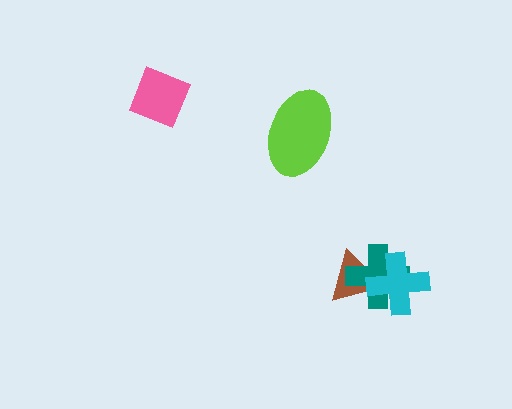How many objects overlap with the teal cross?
2 objects overlap with the teal cross.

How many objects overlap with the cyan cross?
2 objects overlap with the cyan cross.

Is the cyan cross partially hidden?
No, no other shape covers it.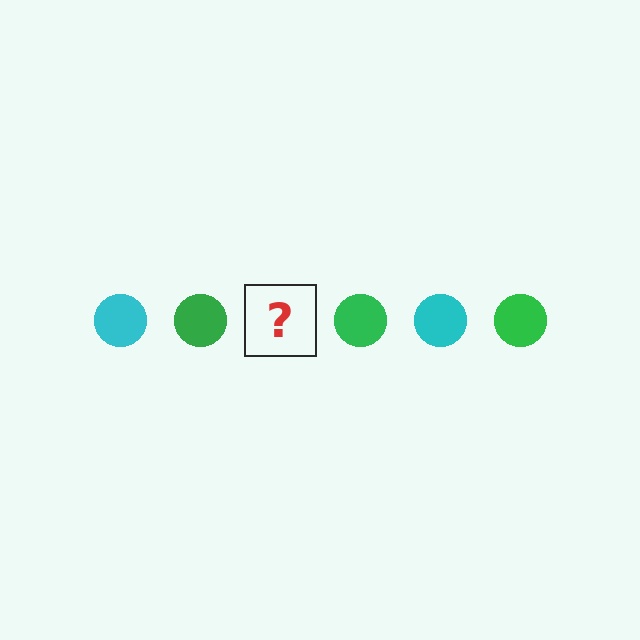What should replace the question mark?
The question mark should be replaced with a cyan circle.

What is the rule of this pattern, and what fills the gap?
The rule is that the pattern cycles through cyan, green circles. The gap should be filled with a cyan circle.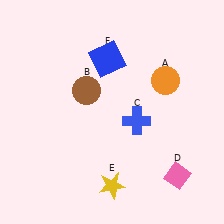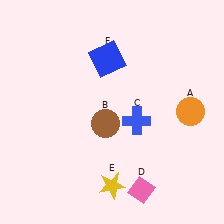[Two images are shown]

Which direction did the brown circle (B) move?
The brown circle (B) moved down.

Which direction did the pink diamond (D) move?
The pink diamond (D) moved left.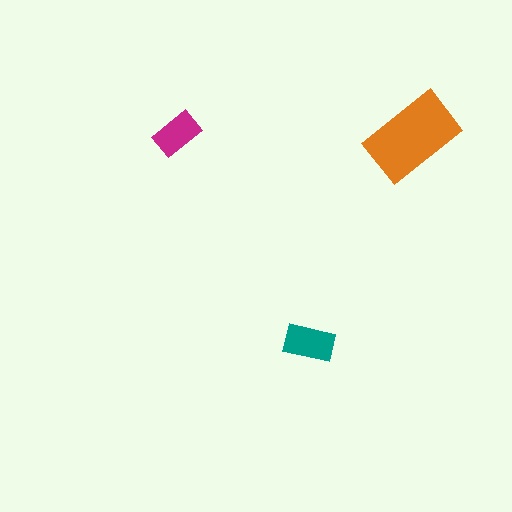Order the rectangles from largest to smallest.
the orange one, the teal one, the magenta one.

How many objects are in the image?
There are 3 objects in the image.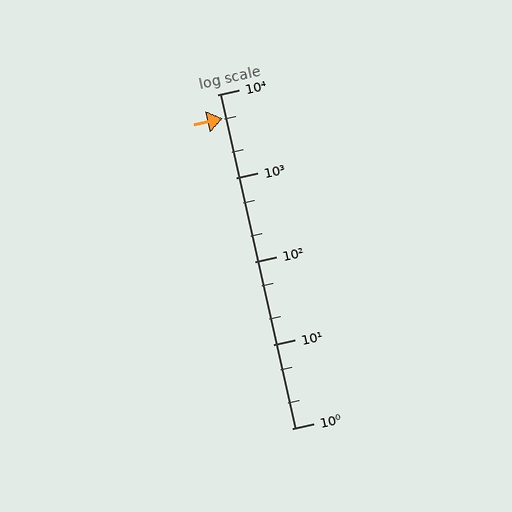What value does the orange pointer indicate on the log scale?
The pointer indicates approximately 5200.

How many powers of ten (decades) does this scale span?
The scale spans 4 decades, from 1 to 10000.